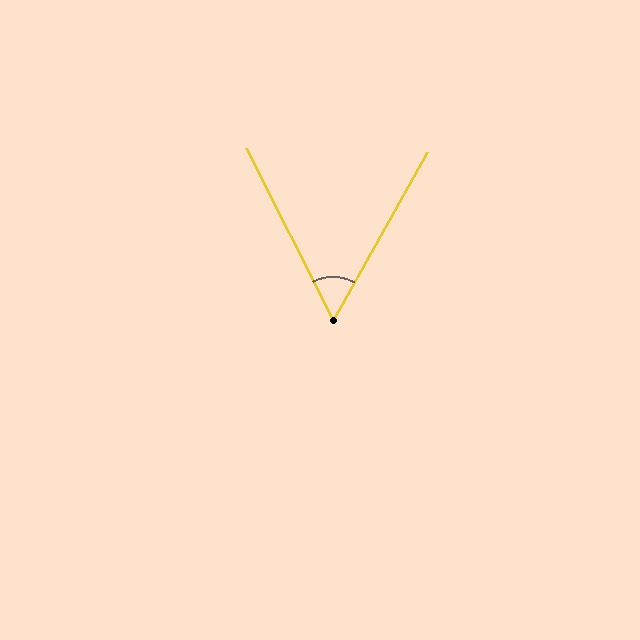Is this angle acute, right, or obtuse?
It is acute.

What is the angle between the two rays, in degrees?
Approximately 56 degrees.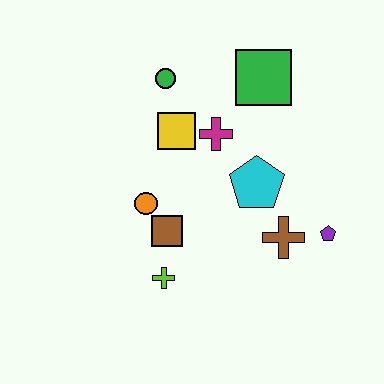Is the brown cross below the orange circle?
Yes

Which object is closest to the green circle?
The yellow square is closest to the green circle.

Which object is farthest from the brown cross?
The green circle is farthest from the brown cross.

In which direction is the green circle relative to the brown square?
The green circle is above the brown square.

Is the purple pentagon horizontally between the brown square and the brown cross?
No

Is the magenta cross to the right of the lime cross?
Yes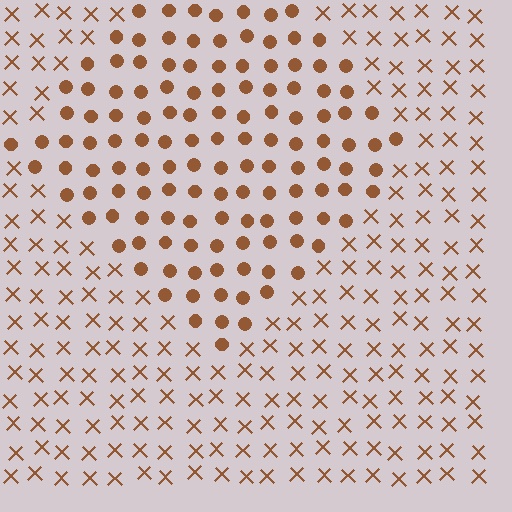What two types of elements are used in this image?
The image uses circles inside the diamond region and X marks outside it.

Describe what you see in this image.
The image is filled with small brown elements arranged in a uniform grid. A diamond-shaped region contains circles, while the surrounding area contains X marks. The boundary is defined purely by the change in element shape.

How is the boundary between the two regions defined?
The boundary is defined by a change in element shape: circles inside vs. X marks outside. All elements share the same color and spacing.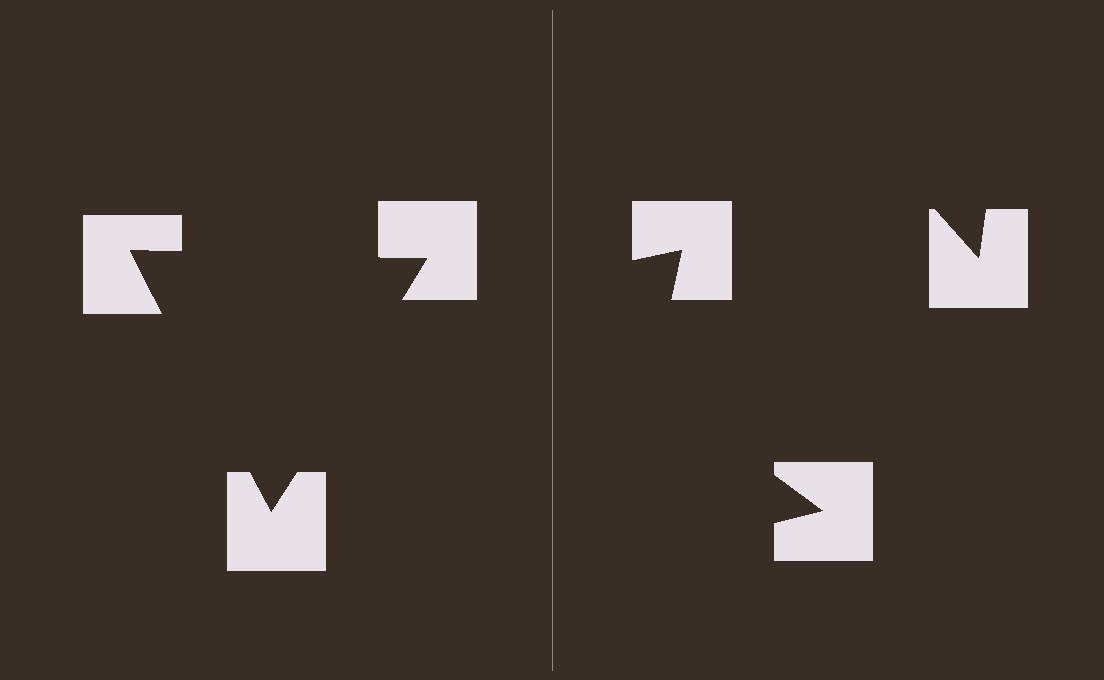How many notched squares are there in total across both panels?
6 — 3 on each side.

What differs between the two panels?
The notched squares are positioned identically on both sides; only the wedge orientations differ. On the left they align to a triangle; on the right they are misaligned.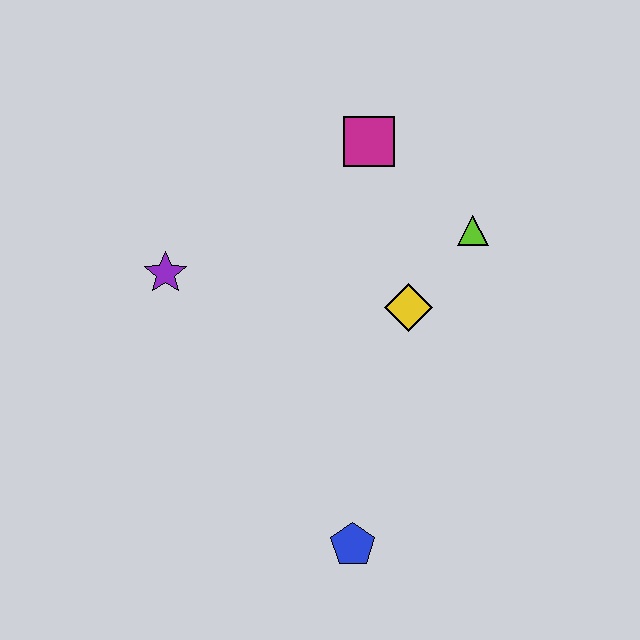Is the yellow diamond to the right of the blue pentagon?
Yes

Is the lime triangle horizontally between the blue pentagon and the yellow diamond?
No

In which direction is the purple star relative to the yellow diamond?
The purple star is to the left of the yellow diamond.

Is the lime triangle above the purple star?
Yes